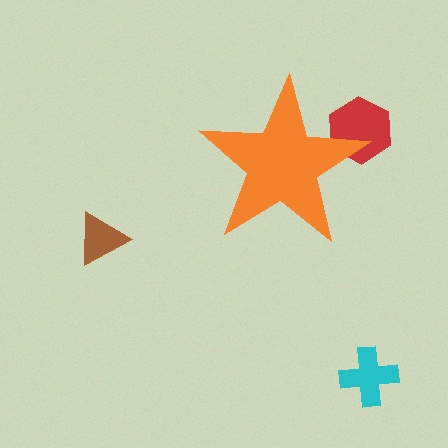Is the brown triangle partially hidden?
No, the brown triangle is fully visible.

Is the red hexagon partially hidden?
Yes, the red hexagon is partially hidden behind the orange star.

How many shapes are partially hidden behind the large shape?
1 shape is partially hidden.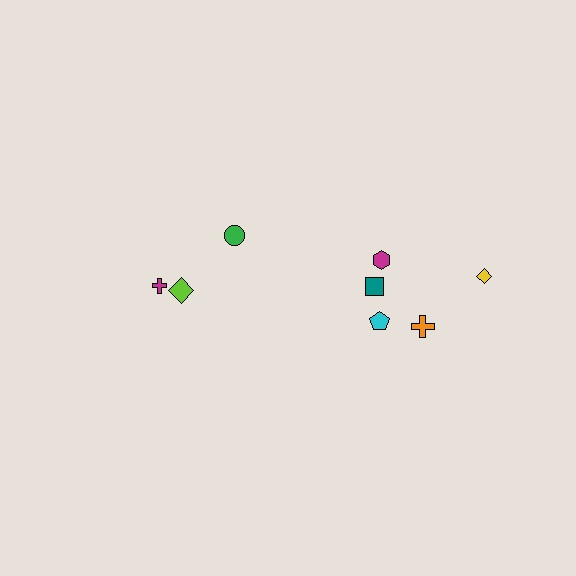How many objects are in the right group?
There are 5 objects.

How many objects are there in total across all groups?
There are 8 objects.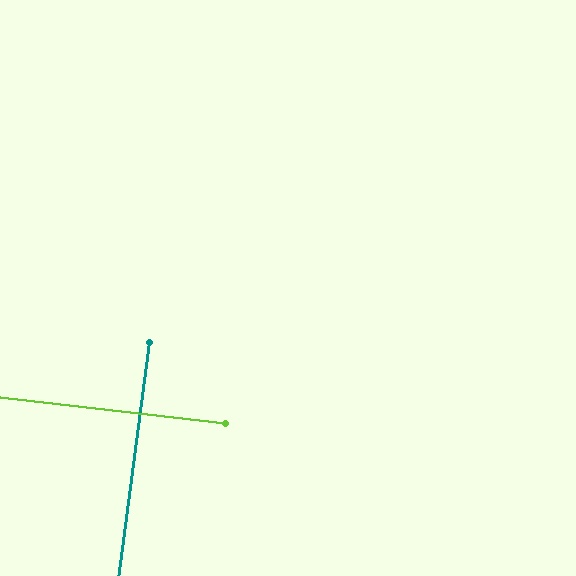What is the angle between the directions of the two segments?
Approximately 89 degrees.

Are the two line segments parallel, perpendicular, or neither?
Perpendicular — they meet at approximately 89°.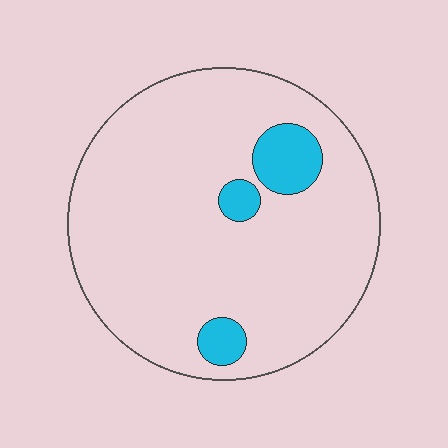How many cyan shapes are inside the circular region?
3.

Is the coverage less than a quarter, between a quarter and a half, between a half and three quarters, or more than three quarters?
Less than a quarter.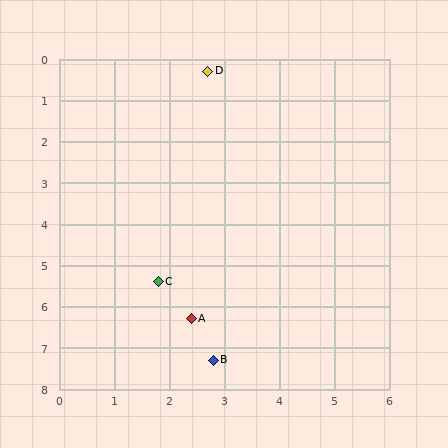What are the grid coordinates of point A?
Point A is at approximately (2.4, 6.3).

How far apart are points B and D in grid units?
Points B and D are about 7.0 grid units apart.